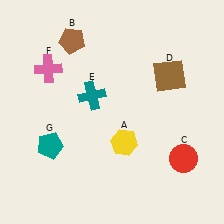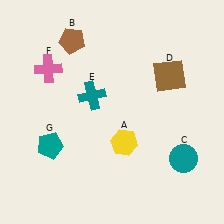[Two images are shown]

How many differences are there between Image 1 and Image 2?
There is 1 difference between the two images.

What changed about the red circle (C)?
In Image 1, C is red. In Image 2, it changed to teal.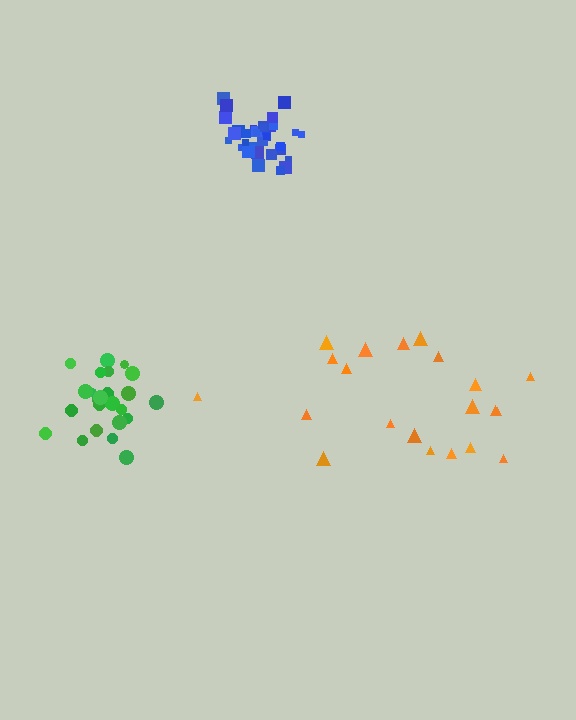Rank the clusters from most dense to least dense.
blue, green, orange.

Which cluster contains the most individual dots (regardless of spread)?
Blue (35).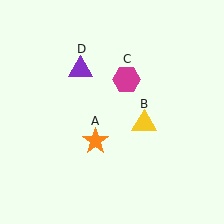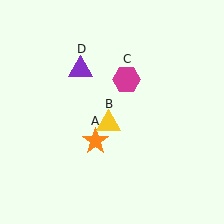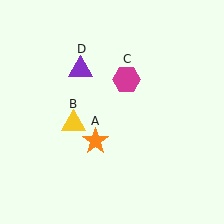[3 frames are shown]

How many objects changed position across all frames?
1 object changed position: yellow triangle (object B).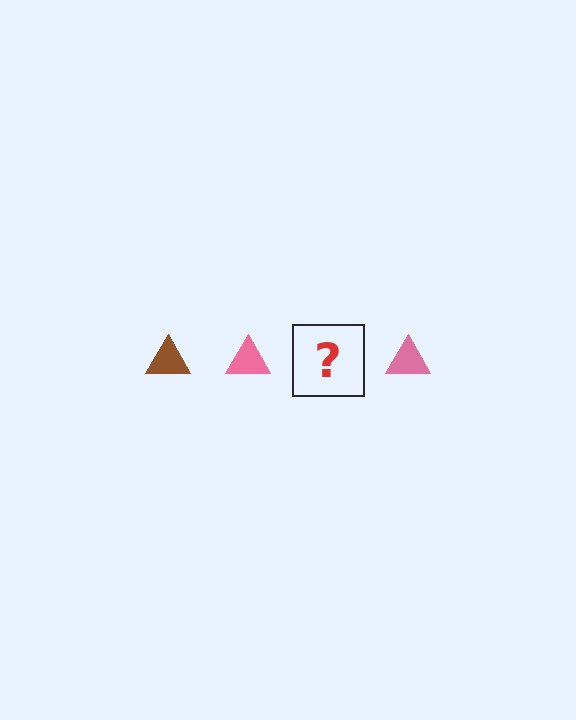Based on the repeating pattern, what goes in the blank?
The blank should be a brown triangle.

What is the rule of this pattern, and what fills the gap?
The rule is that the pattern cycles through brown, pink triangles. The gap should be filled with a brown triangle.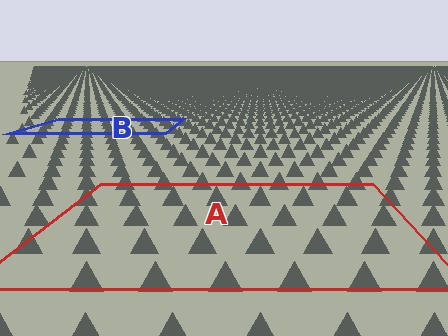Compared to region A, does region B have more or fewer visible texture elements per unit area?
Region B has more texture elements per unit area — they are packed more densely because it is farther away.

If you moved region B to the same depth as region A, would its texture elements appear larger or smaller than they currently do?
They would appear larger. At a closer depth, the same texture elements are projected at a bigger on-screen size.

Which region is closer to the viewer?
Region A is closer. The texture elements there are larger and more spread out.